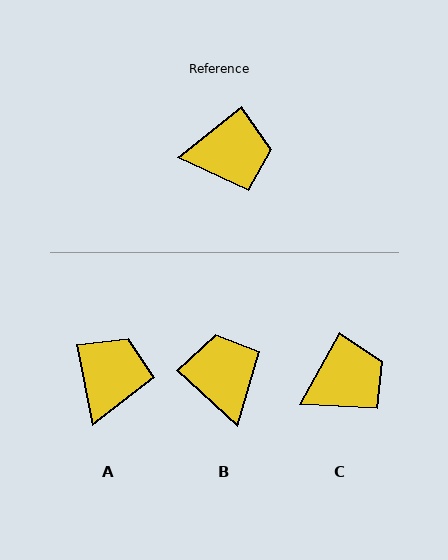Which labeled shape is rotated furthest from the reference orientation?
B, about 98 degrees away.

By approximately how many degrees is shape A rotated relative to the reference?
Approximately 62 degrees counter-clockwise.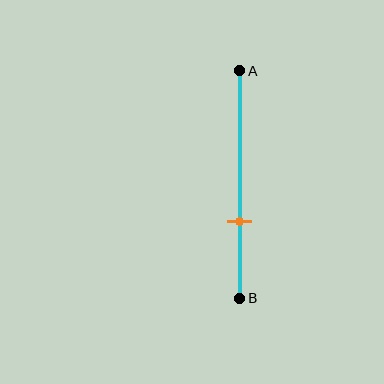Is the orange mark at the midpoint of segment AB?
No, the mark is at about 65% from A, not at the 50% midpoint.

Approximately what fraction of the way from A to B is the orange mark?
The orange mark is approximately 65% of the way from A to B.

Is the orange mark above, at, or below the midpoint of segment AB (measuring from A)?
The orange mark is below the midpoint of segment AB.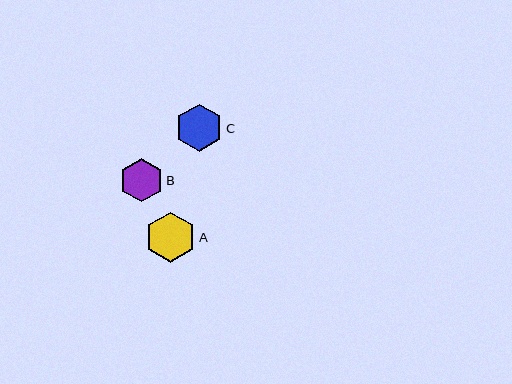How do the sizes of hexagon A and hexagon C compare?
Hexagon A and hexagon C are approximately the same size.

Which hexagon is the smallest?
Hexagon B is the smallest with a size of approximately 43 pixels.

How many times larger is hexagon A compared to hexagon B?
Hexagon A is approximately 1.2 times the size of hexagon B.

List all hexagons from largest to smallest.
From largest to smallest: A, C, B.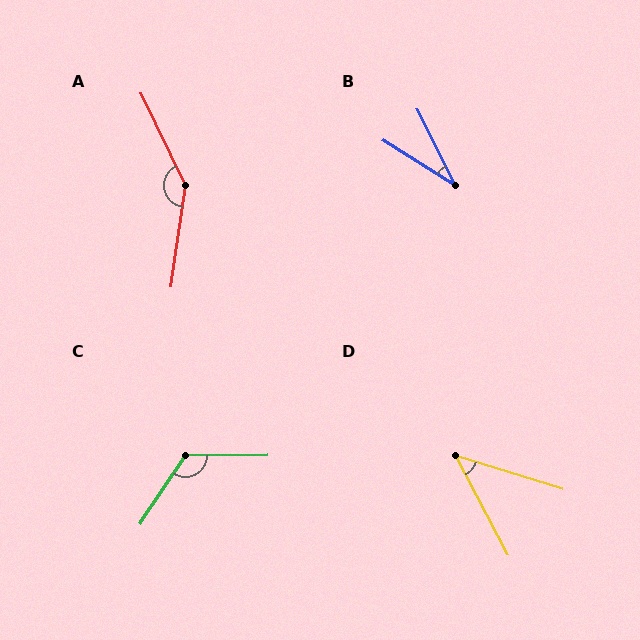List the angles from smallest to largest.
B (31°), D (45°), C (124°), A (146°).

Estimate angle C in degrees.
Approximately 124 degrees.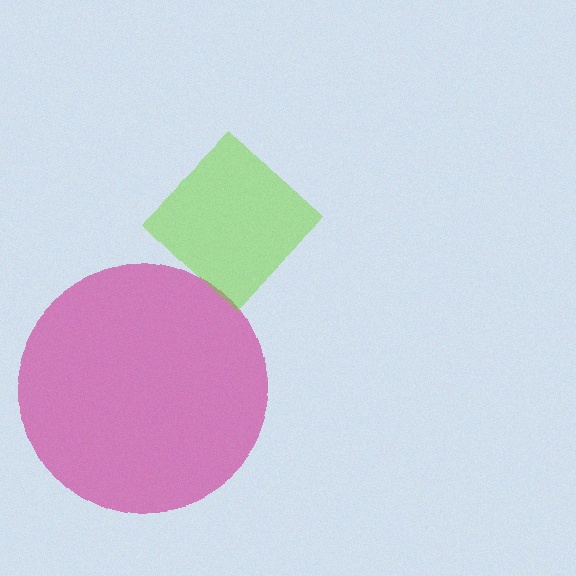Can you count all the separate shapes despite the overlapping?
Yes, there are 2 separate shapes.